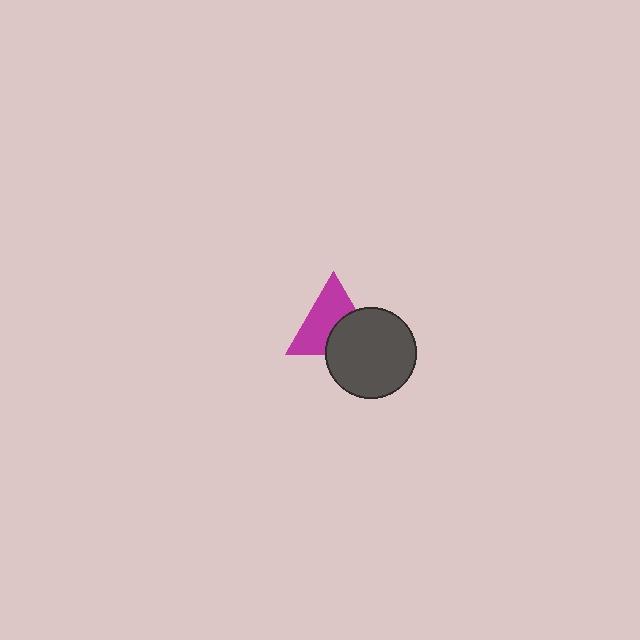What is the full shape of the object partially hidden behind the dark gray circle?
The partially hidden object is a magenta triangle.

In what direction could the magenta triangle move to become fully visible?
The magenta triangle could move toward the upper-left. That would shift it out from behind the dark gray circle entirely.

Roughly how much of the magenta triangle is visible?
About half of it is visible (roughly 60%).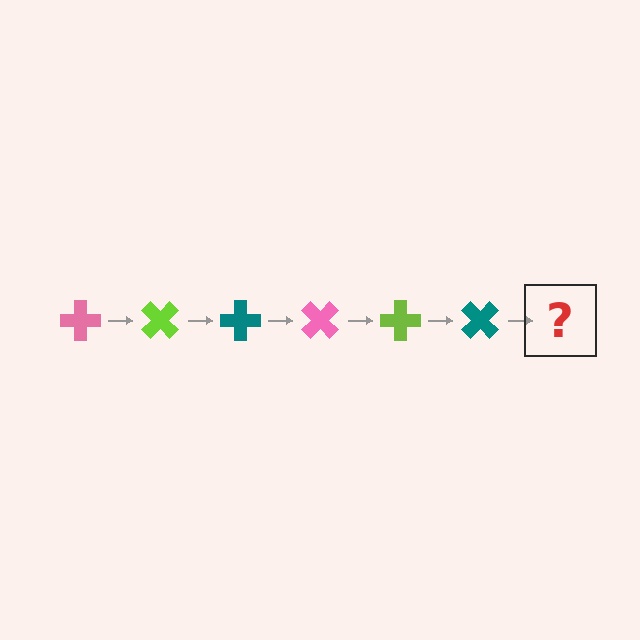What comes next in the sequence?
The next element should be a pink cross, rotated 270 degrees from the start.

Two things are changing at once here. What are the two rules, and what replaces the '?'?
The two rules are that it rotates 45 degrees each step and the color cycles through pink, lime, and teal. The '?' should be a pink cross, rotated 270 degrees from the start.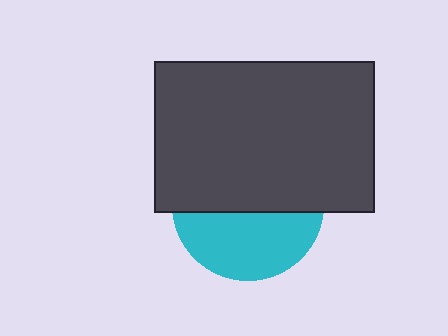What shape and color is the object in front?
The object in front is a dark gray rectangle.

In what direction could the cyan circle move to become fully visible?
The cyan circle could move down. That would shift it out from behind the dark gray rectangle entirely.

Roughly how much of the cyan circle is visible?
A small part of it is visible (roughly 43%).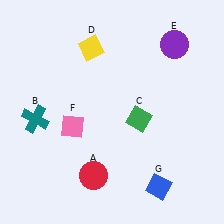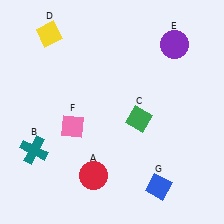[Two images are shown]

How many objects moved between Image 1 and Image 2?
2 objects moved between the two images.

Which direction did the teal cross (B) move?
The teal cross (B) moved down.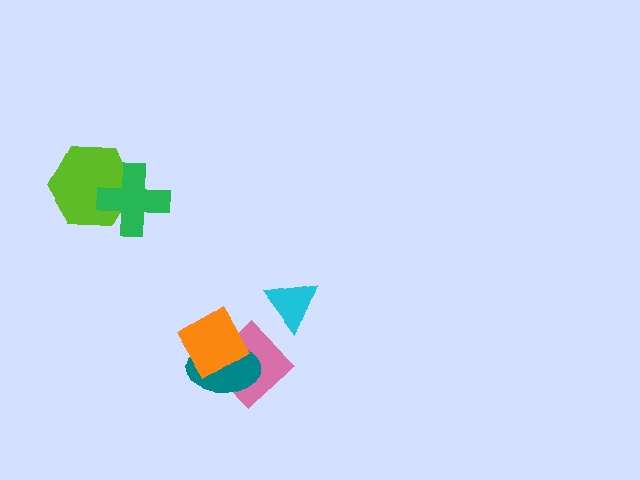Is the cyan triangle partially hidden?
No, no other shape covers it.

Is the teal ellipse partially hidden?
Yes, it is partially covered by another shape.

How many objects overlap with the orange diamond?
2 objects overlap with the orange diamond.